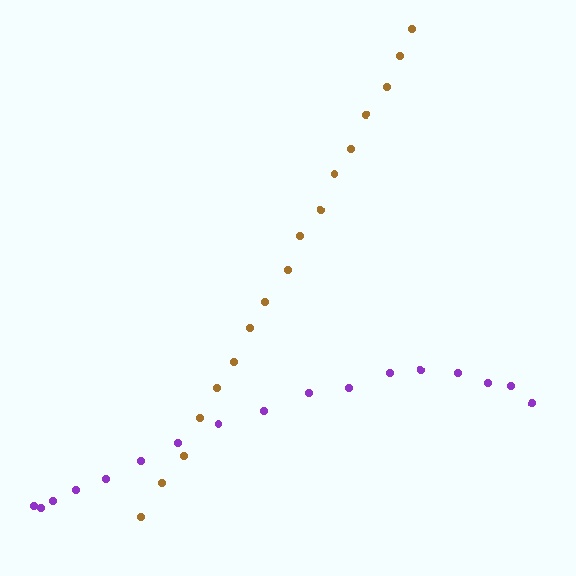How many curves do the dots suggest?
There are 2 distinct paths.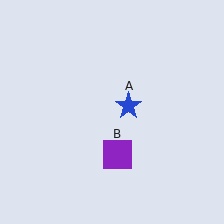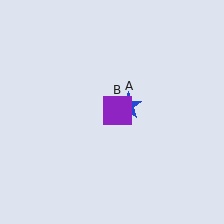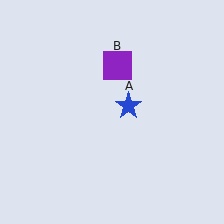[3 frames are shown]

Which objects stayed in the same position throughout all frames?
Blue star (object A) remained stationary.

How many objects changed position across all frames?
1 object changed position: purple square (object B).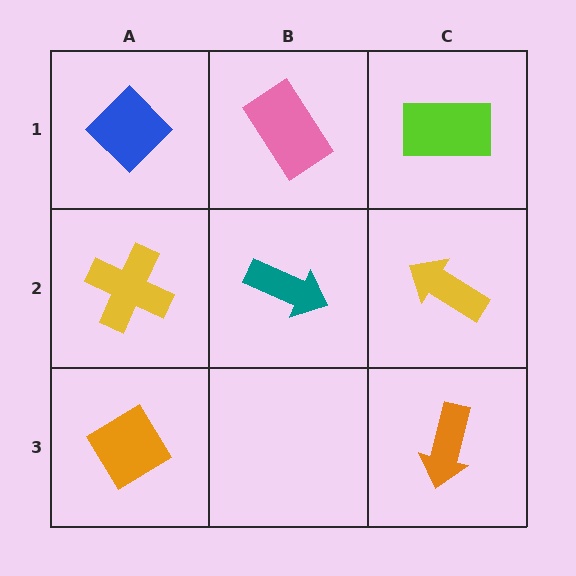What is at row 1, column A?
A blue diamond.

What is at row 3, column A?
An orange diamond.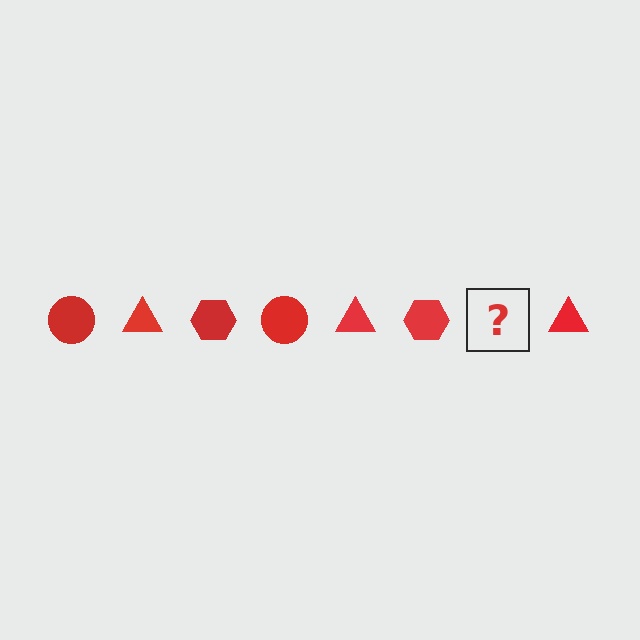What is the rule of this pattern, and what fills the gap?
The rule is that the pattern cycles through circle, triangle, hexagon shapes in red. The gap should be filled with a red circle.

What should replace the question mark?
The question mark should be replaced with a red circle.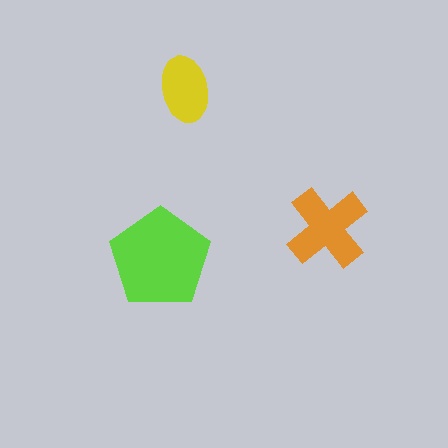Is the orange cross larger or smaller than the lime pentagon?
Smaller.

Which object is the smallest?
The yellow ellipse.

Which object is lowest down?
The lime pentagon is bottommost.